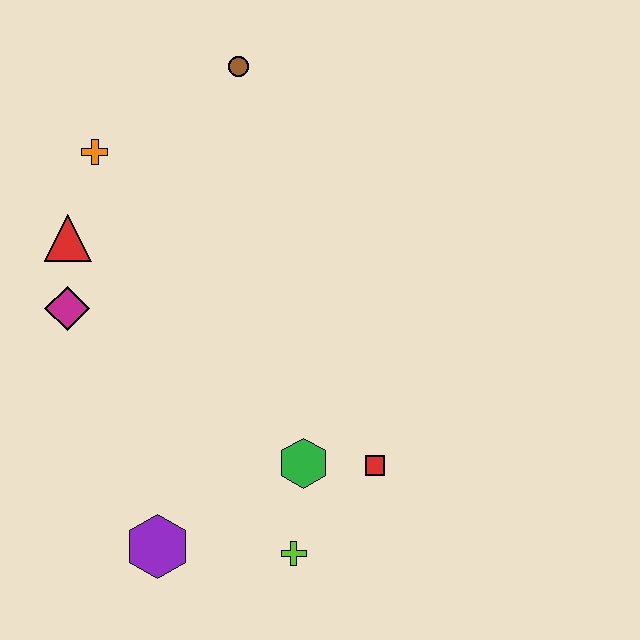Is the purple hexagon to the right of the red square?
No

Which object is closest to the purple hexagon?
The lime cross is closest to the purple hexagon.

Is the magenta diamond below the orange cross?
Yes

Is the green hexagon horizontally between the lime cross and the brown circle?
No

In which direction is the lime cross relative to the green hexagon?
The lime cross is below the green hexagon.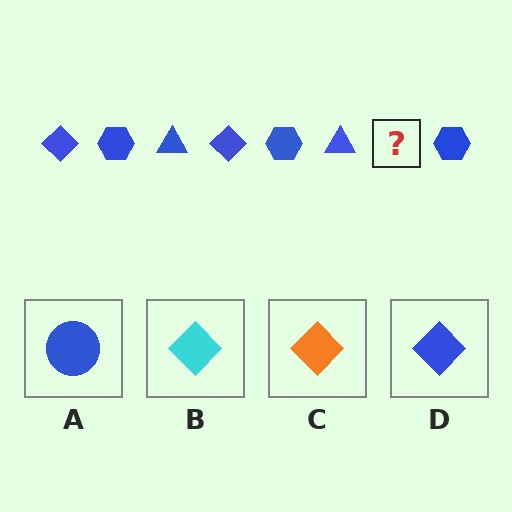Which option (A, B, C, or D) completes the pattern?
D.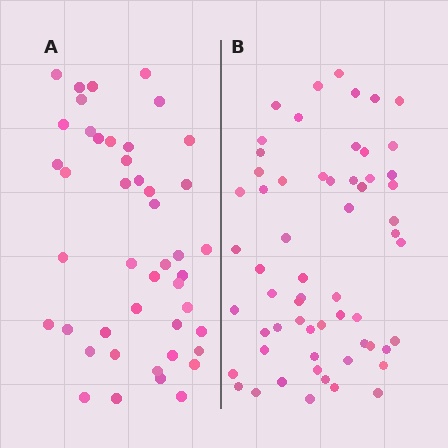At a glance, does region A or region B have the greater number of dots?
Region B (the right region) has more dots.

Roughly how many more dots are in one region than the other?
Region B has approximately 15 more dots than region A.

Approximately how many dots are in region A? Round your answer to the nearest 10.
About 40 dots. (The exact count is 45, which rounds to 40.)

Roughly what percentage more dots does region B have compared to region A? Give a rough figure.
About 35% more.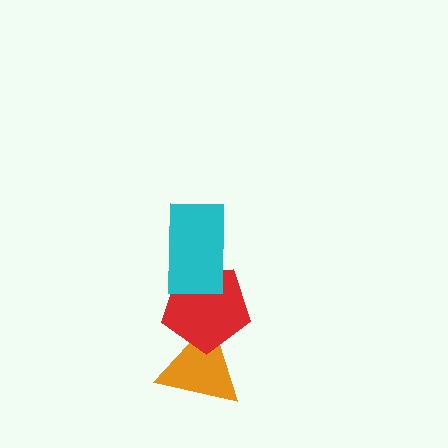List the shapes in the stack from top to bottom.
From top to bottom: the cyan rectangle, the red pentagon, the orange triangle.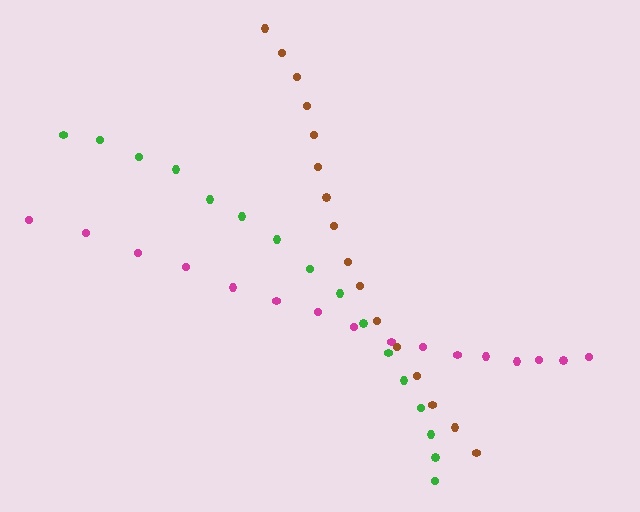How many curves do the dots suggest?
There are 3 distinct paths.